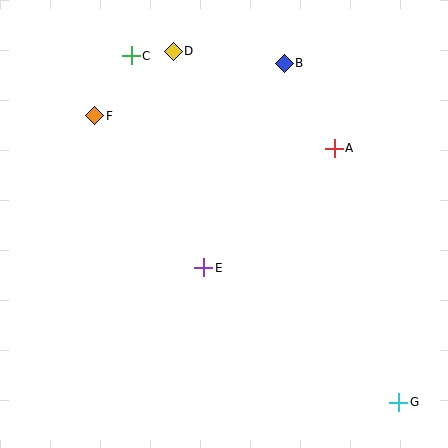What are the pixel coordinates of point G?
Point G is at (399, 402).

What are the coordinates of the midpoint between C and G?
The midpoint between C and G is at (265, 229).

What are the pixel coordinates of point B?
Point B is at (284, 63).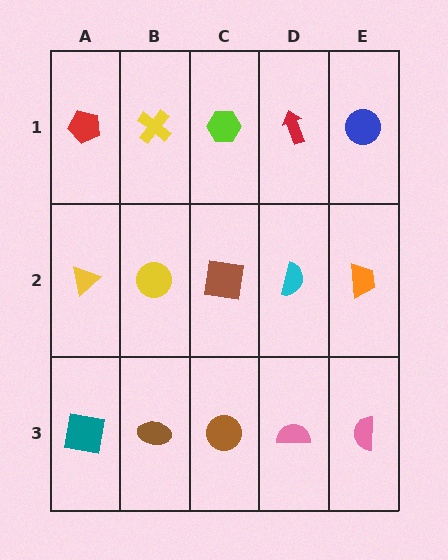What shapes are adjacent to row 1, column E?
An orange trapezoid (row 2, column E), a red arrow (row 1, column D).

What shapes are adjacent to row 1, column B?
A yellow circle (row 2, column B), a red pentagon (row 1, column A), a lime hexagon (row 1, column C).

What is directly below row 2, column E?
A pink semicircle.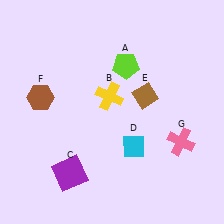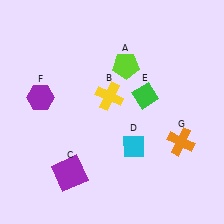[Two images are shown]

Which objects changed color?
E changed from brown to green. F changed from brown to purple. G changed from pink to orange.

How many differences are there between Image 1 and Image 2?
There are 3 differences between the two images.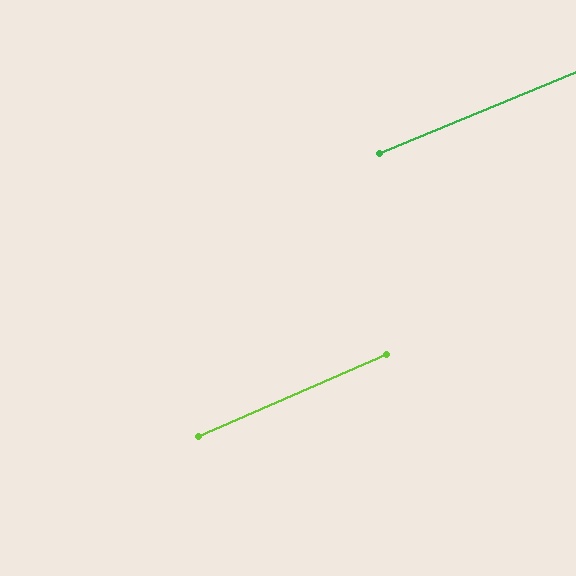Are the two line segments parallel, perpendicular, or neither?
Parallel — their directions differ by only 1.0°.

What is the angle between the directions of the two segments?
Approximately 1 degree.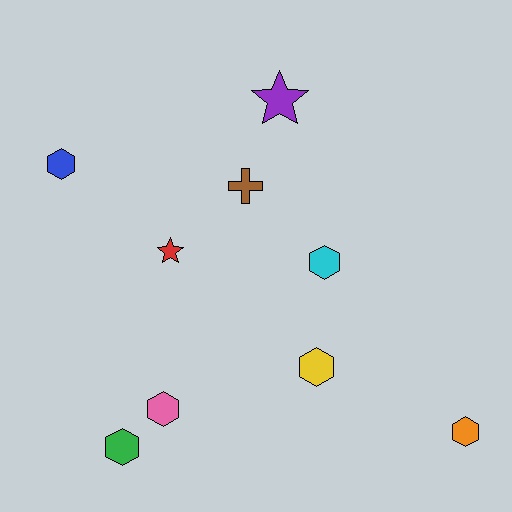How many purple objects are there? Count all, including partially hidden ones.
There is 1 purple object.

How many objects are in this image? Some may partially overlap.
There are 9 objects.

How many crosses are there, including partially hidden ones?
There is 1 cross.